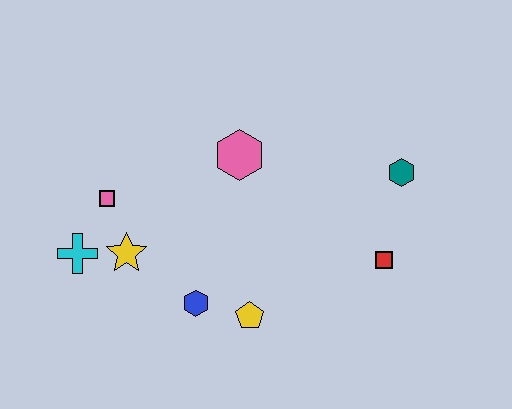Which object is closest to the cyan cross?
The yellow star is closest to the cyan cross.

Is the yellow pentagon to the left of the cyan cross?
No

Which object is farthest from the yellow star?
The teal hexagon is farthest from the yellow star.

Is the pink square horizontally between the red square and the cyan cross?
Yes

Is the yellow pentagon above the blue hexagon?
No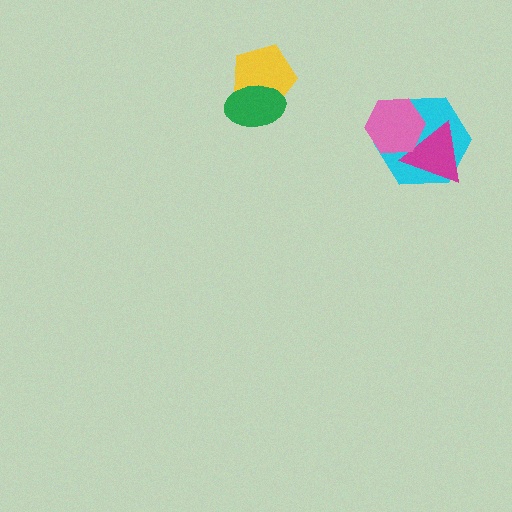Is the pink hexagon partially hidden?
No, no other shape covers it.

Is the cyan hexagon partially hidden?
Yes, it is partially covered by another shape.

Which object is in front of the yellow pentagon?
The green ellipse is in front of the yellow pentagon.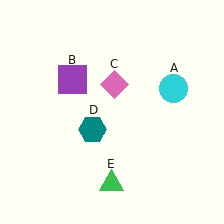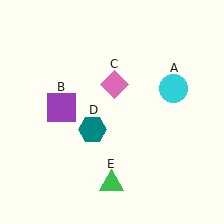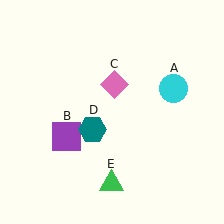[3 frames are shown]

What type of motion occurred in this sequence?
The purple square (object B) rotated counterclockwise around the center of the scene.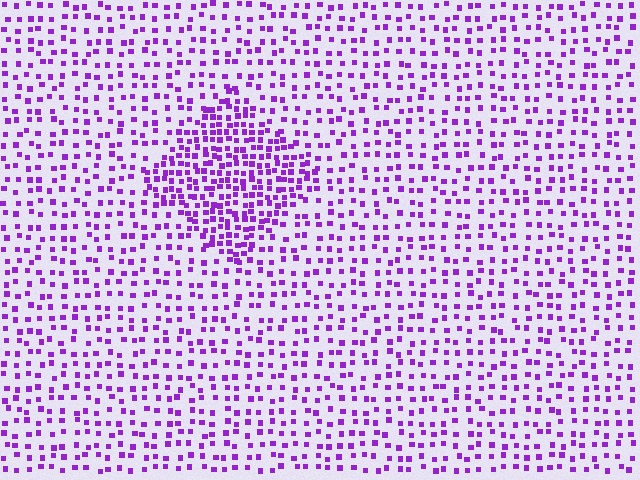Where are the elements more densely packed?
The elements are more densely packed inside the diamond boundary.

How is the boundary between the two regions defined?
The boundary is defined by a change in element density (approximately 2.1x ratio). All elements are the same color, size, and shape.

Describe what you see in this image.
The image contains small purple elements arranged at two different densities. A diamond-shaped region is visible where the elements are more densely packed than the surrounding area.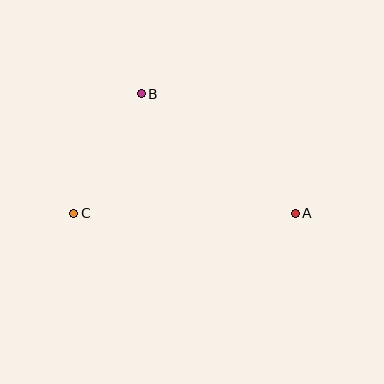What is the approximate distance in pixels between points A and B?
The distance between A and B is approximately 195 pixels.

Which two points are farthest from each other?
Points A and C are farthest from each other.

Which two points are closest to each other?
Points B and C are closest to each other.